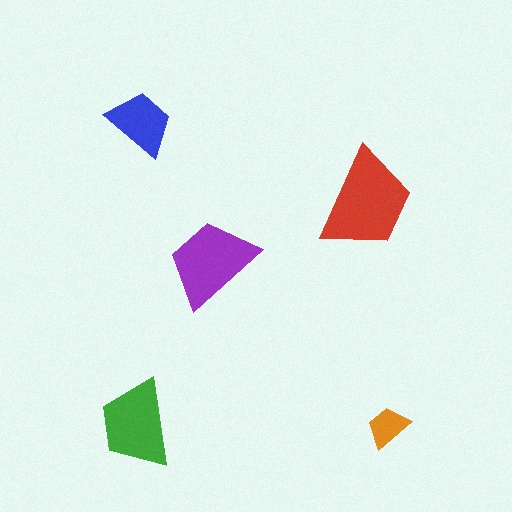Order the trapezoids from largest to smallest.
the red one, the purple one, the green one, the blue one, the orange one.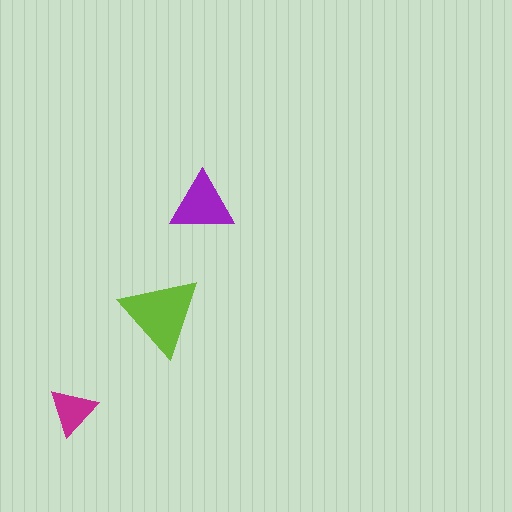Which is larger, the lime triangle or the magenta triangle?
The lime one.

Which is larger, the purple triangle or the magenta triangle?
The purple one.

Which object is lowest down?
The magenta triangle is bottommost.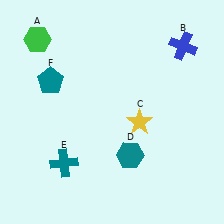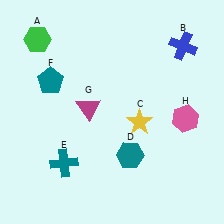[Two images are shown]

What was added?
A magenta triangle (G), a pink hexagon (H) were added in Image 2.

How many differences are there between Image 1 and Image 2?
There are 2 differences between the two images.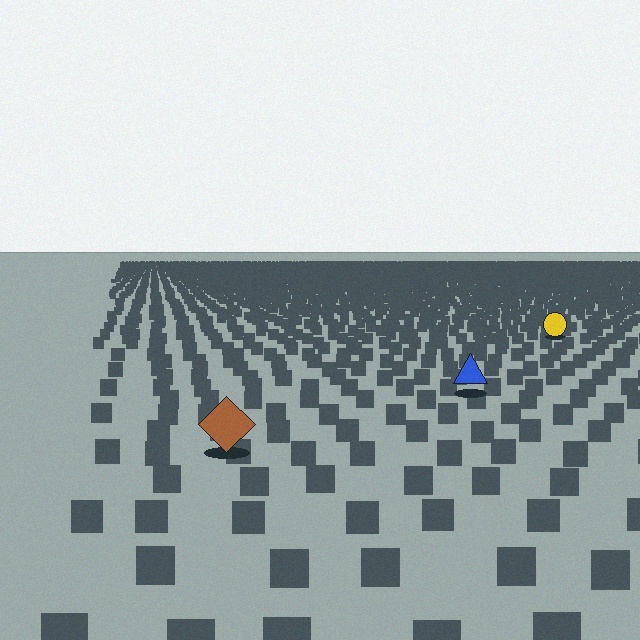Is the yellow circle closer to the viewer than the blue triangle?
No. The blue triangle is closer — you can tell from the texture gradient: the ground texture is coarser near it.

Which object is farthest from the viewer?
The yellow circle is farthest from the viewer. It appears smaller and the ground texture around it is denser.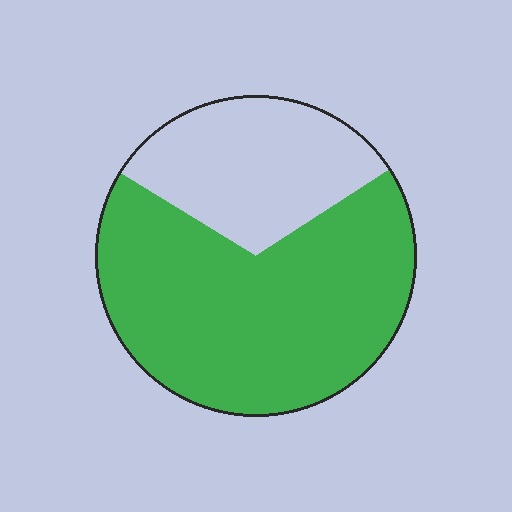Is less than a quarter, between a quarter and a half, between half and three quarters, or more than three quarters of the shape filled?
Between half and three quarters.